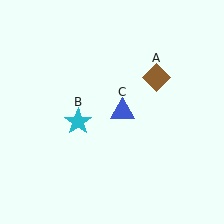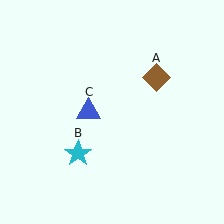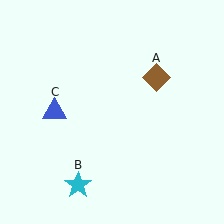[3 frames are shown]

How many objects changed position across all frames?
2 objects changed position: cyan star (object B), blue triangle (object C).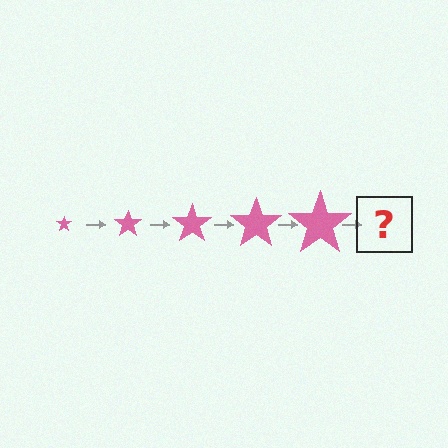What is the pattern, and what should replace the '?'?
The pattern is that the star gets progressively larger each step. The '?' should be a pink star, larger than the previous one.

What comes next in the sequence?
The next element should be a pink star, larger than the previous one.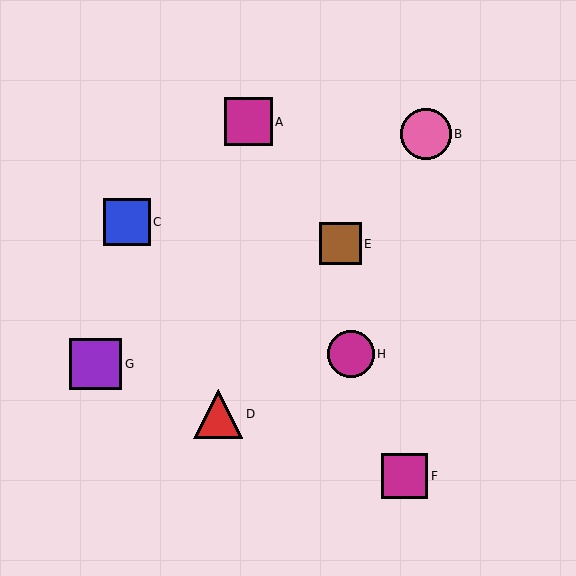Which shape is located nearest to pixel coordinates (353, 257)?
The brown square (labeled E) at (340, 244) is nearest to that location.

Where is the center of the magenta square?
The center of the magenta square is at (405, 476).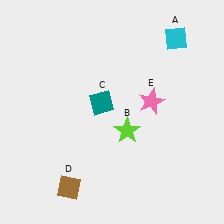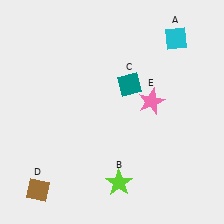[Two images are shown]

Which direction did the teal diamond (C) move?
The teal diamond (C) moved right.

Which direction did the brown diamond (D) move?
The brown diamond (D) moved left.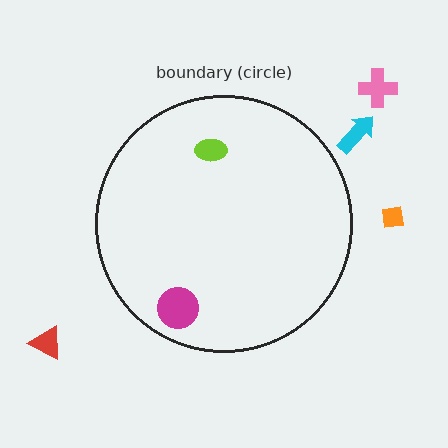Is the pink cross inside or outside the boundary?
Outside.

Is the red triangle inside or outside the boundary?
Outside.